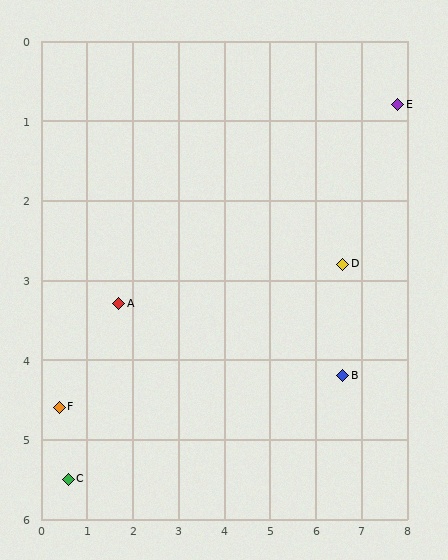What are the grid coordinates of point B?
Point B is at approximately (6.6, 4.2).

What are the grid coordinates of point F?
Point F is at approximately (0.4, 4.6).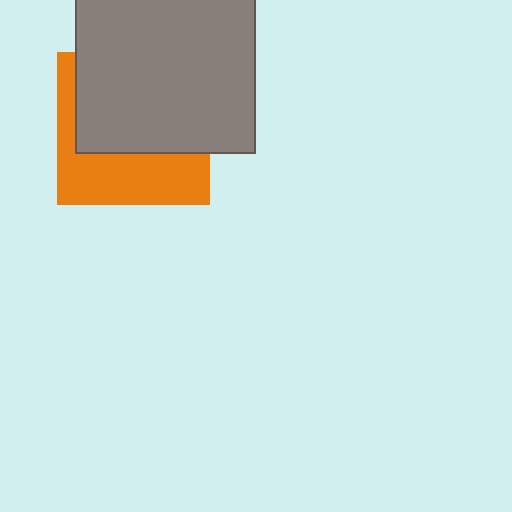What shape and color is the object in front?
The object in front is a gray square.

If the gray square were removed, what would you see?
You would see the complete orange square.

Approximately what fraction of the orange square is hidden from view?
Roughly 58% of the orange square is hidden behind the gray square.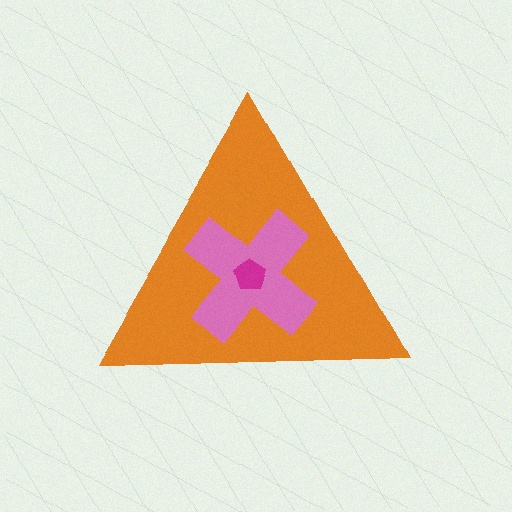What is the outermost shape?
The orange triangle.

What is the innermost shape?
The magenta pentagon.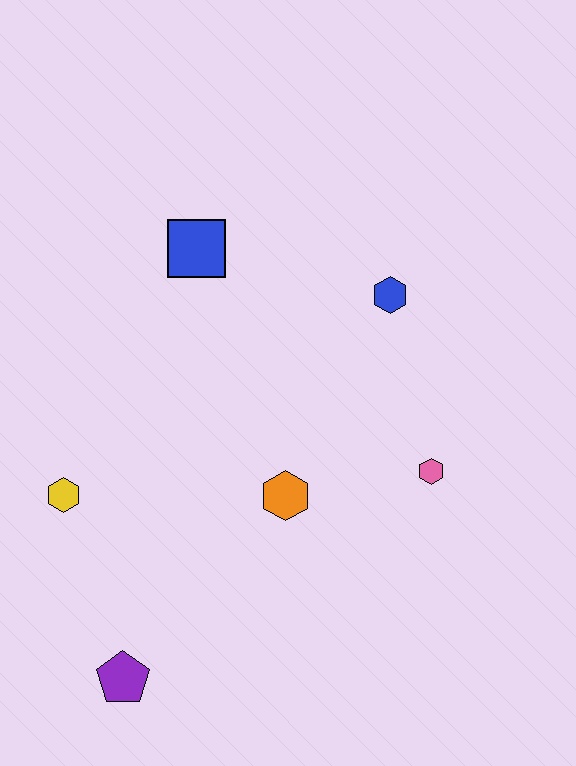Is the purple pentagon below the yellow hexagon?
Yes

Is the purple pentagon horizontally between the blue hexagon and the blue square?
No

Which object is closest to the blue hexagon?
The pink hexagon is closest to the blue hexagon.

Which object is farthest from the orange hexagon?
The blue square is farthest from the orange hexagon.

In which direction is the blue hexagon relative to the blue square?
The blue hexagon is to the right of the blue square.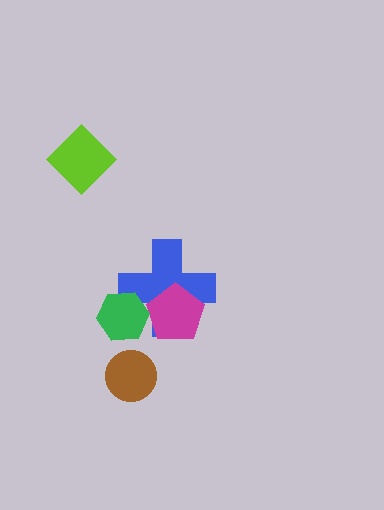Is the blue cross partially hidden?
Yes, it is partially covered by another shape.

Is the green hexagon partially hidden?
No, no other shape covers it.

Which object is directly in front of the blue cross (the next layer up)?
The magenta pentagon is directly in front of the blue cross.